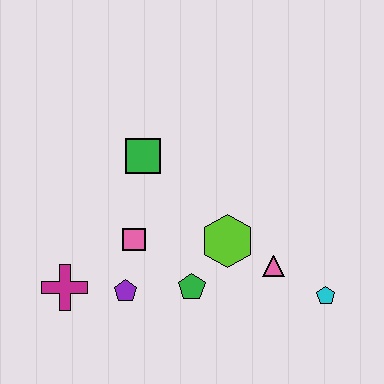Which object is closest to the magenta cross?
The purple pentagon is closest to the magenta cross.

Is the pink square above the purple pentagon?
Yes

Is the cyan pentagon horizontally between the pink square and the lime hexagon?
No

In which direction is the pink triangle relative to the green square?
The pink triangle is to the right of the green square.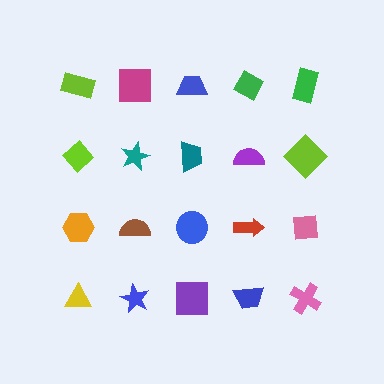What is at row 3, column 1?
An orange hexagon.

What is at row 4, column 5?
A pink cross.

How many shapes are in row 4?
5 shapes.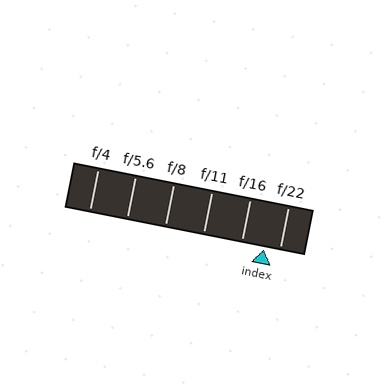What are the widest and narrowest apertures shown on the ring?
The widest aperture shown is f/4 and the narrowest is f/22.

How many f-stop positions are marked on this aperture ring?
There are 6 f-stop positions marked.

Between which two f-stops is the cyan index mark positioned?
The index mark is between f/16 and f/22.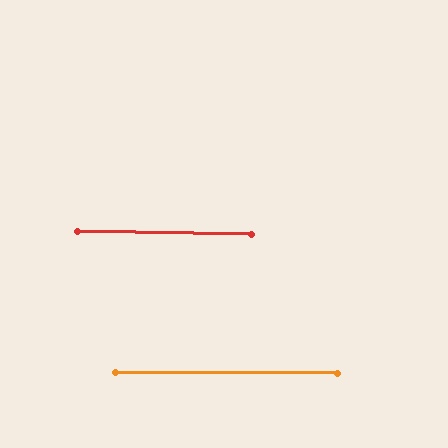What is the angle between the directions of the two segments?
Approximately 1 degree.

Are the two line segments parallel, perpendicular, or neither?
Parallel — their directions differ by only 0.7°.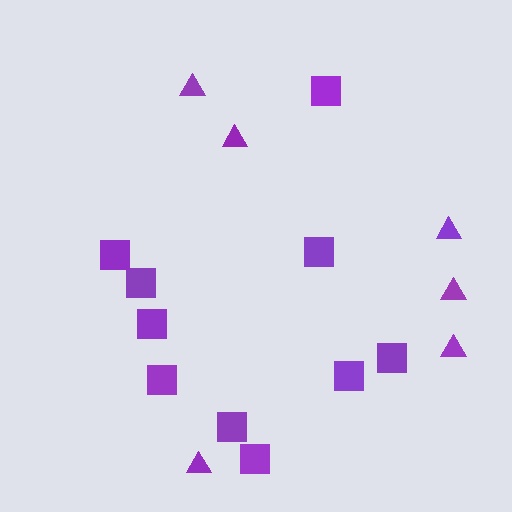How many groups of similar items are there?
There are 2 groups: one group of squares (10) and one group of triangles (6).